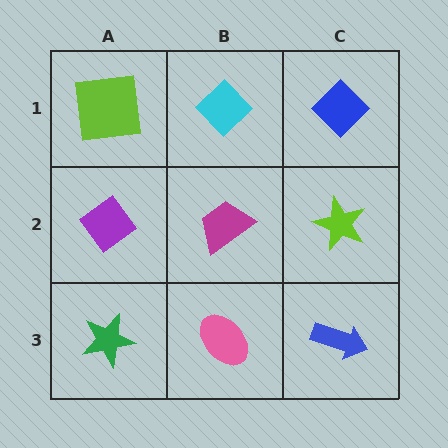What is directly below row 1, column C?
A lime star.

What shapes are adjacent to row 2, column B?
A cyan diamond (row 1, column B), a pink ellipse (row 3, column B), a purple diamond (row 2, column A), a lime star (row 2, column C).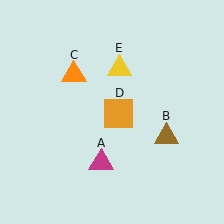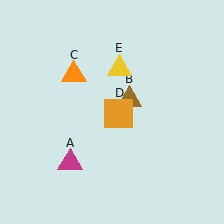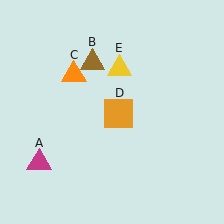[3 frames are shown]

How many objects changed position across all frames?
2 objects changed position: magenta triangle (object A), brown triangle (object B).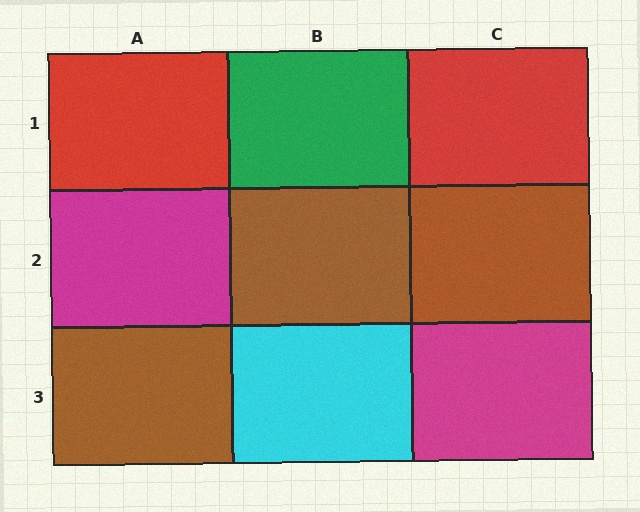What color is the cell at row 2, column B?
Brown.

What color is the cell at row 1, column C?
Red.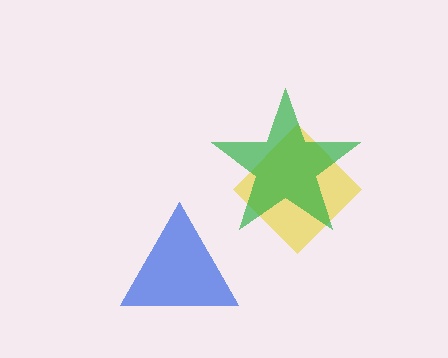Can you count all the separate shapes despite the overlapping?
Yes, there are 3 separate shapes.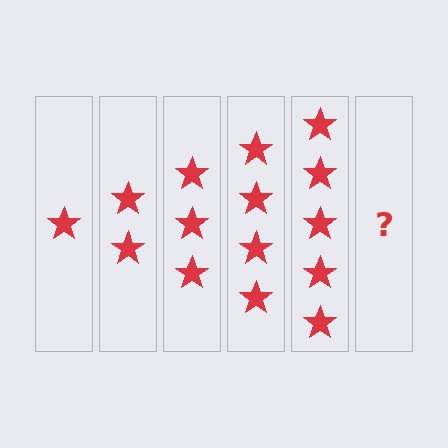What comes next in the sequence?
The next element should be 6 stars.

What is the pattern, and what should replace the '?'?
The pattern is that each step adds one more star. The '?' should be 6 stars.